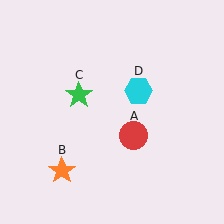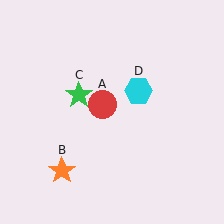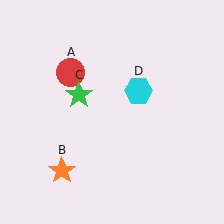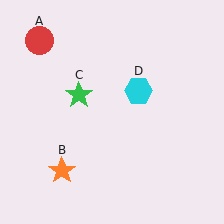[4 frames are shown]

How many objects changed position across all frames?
1 object changed position: red circle (object A).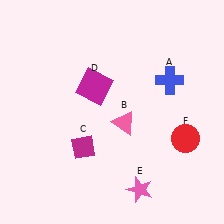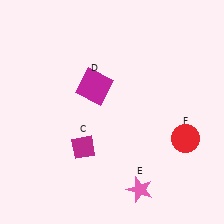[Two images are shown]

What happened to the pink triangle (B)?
The pink triangle (B) was removed in Image 2. It was in the bottom-right area of Image 1.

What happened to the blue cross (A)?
The blue cross (A) was removed in Image 2. It was in the top-right area of Image 1.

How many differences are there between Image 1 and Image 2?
There are 2 differences between the two images.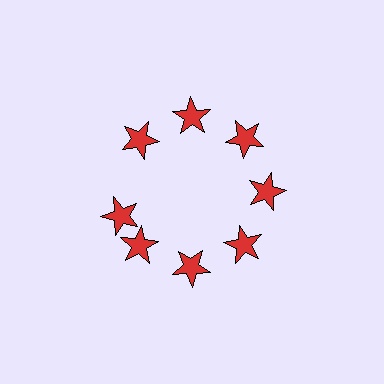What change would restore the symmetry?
The symmetry would be restored by rotating it back into even spacing with its neighbors so that all 8 stars sit at equal angles and equal distance from the center.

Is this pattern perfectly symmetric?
No. The 8 red stars are arranged in a ring, but one element near the 9 o'clock position is rotated out of alignment along the ring, breaking the 8-fold rotational symmetry.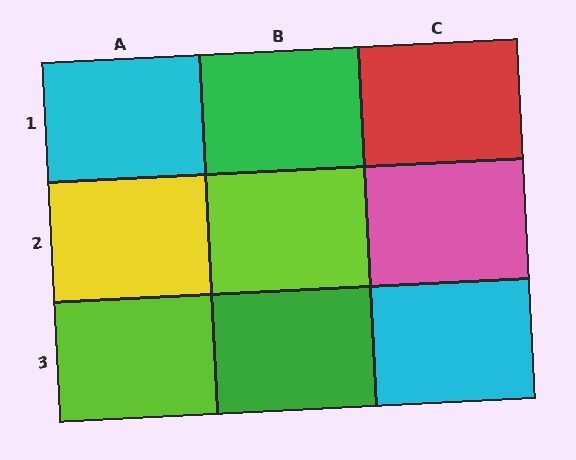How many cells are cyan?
2 cells are cyan.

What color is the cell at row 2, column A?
Yellow.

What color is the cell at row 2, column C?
Pink.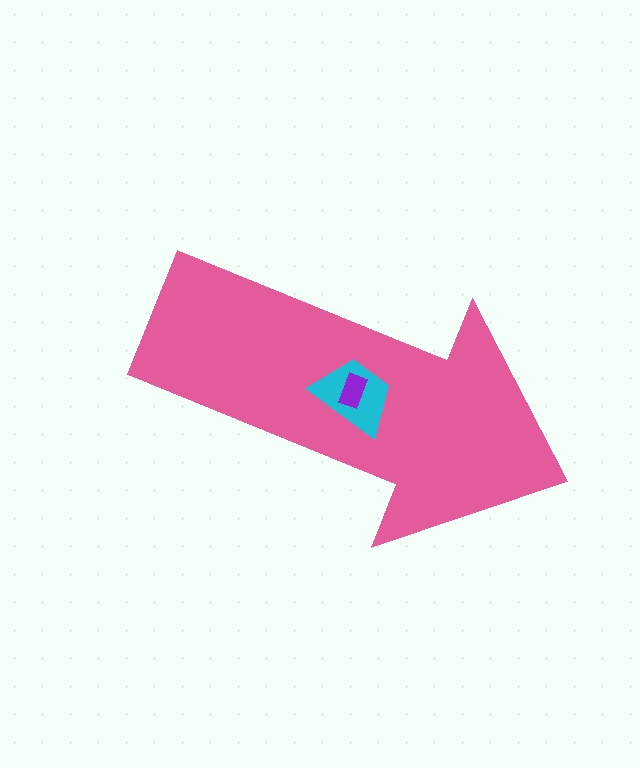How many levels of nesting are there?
3.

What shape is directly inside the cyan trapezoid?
The purple rectangle.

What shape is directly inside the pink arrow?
The cyan trapezoid.